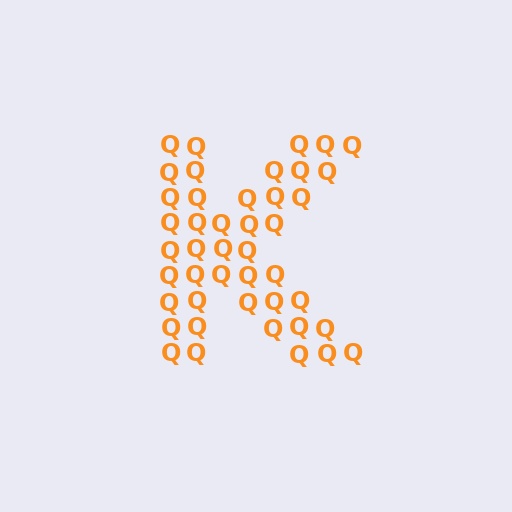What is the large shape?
The large shape is the letter K.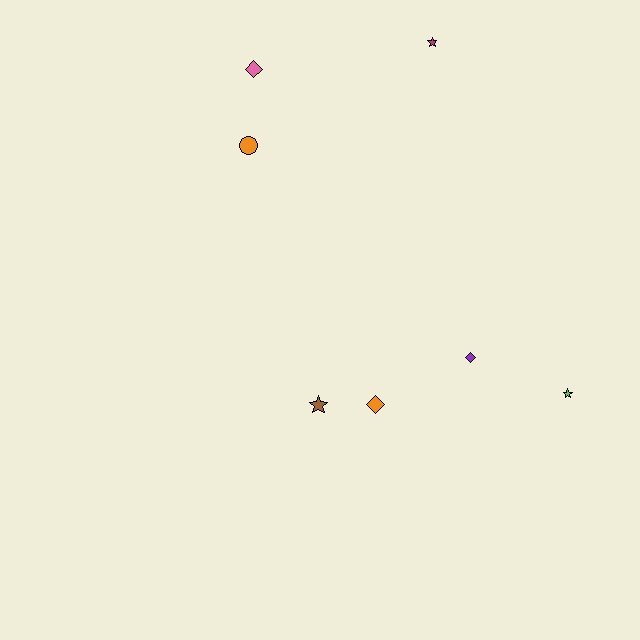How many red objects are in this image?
There are no red objects.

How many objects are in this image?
There are 7 objects.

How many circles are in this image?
There is 1 circle.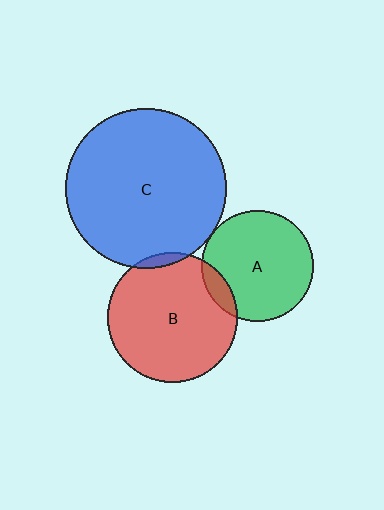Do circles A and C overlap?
Yes.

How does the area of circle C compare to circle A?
Approximately 2.1 times.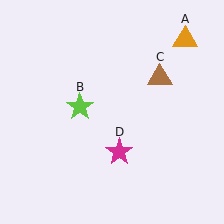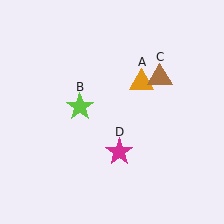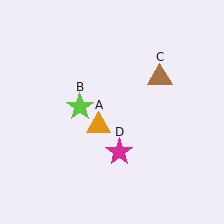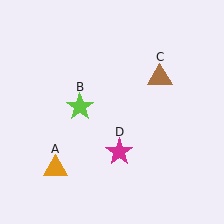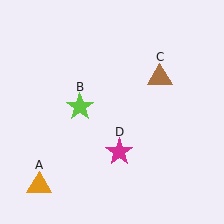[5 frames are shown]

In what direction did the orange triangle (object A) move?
The orange triangle (object A) moved down and to the left.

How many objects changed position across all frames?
1 object changed position: orange triangle (object A).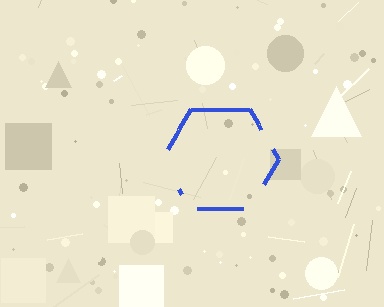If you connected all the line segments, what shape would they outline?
They would outline a hexagon.